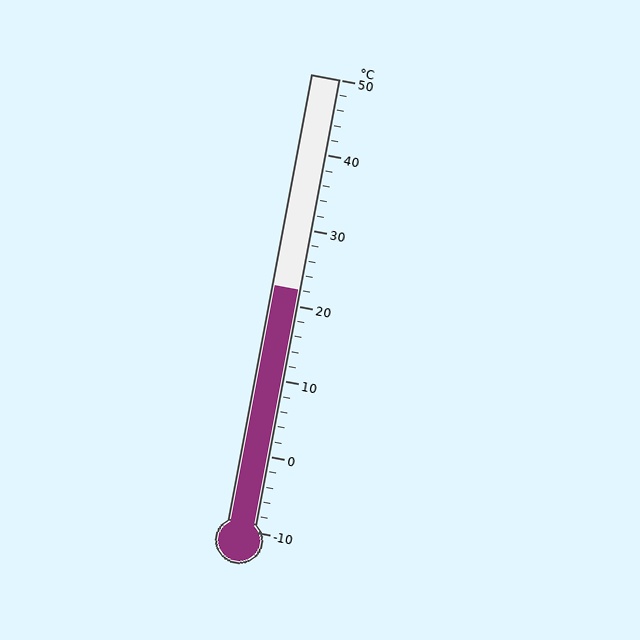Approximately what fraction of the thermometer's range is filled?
The thermometer is filled to approximately 55% of its range.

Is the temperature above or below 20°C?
The temperature is above 20°C.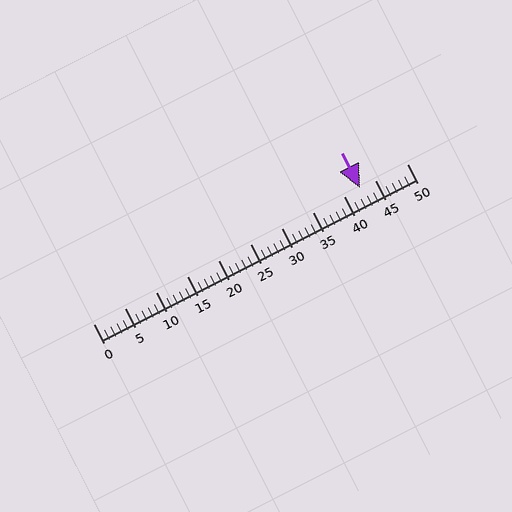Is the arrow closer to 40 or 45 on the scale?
The arrow is closer to 45.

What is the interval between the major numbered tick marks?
The major tick marks are spaced 5 units apart.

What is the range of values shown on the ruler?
The ruler shows values from 0 to 50.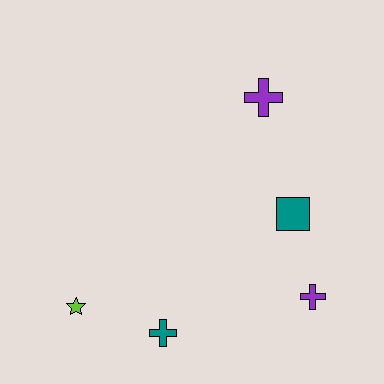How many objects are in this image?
There are 5 objects.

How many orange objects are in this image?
There are no orange objects.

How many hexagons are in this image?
There are no hexagons.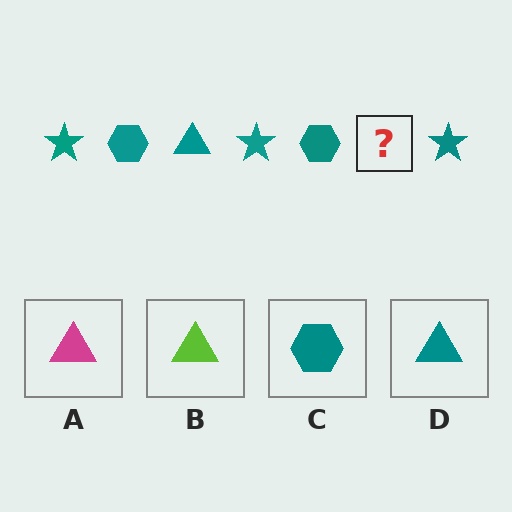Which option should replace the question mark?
Option D.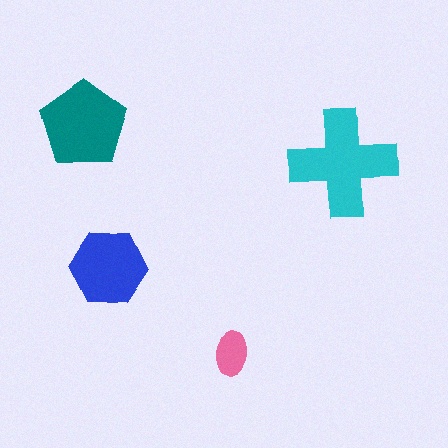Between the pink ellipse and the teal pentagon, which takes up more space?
The teal pentagon.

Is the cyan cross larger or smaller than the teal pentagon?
Larger.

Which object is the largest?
The cyan cross.